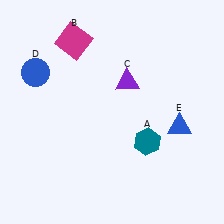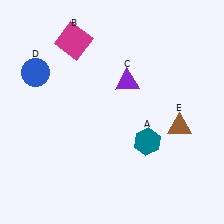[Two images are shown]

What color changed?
The triangle (E) changed from blue in Image 1 to brown in Image 2.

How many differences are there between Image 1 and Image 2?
There is 1 difference between the two images.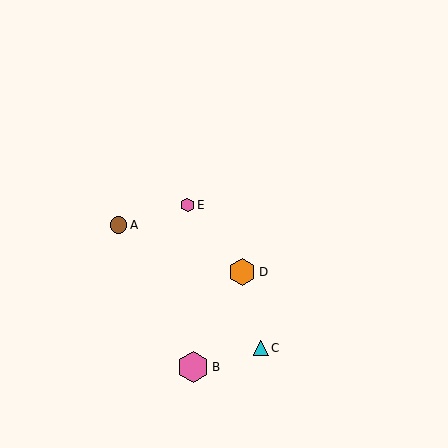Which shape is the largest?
The pink hexagon (labeled B) is the largest.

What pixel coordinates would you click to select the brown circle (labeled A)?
Click at (118, 225) to select the brown circle A.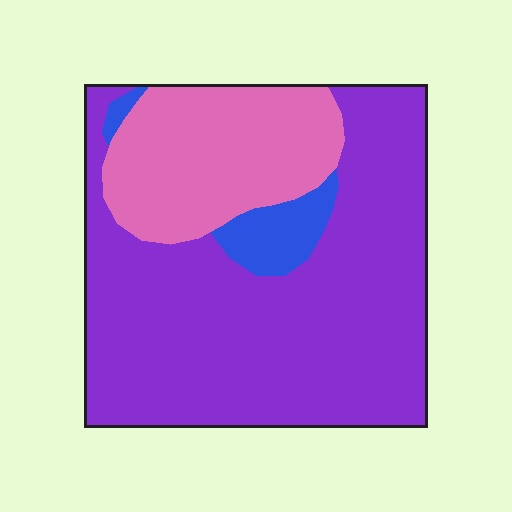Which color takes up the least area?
Blue, at roughly 5%.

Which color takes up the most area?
Purple, at roughly 70%.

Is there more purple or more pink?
Purple.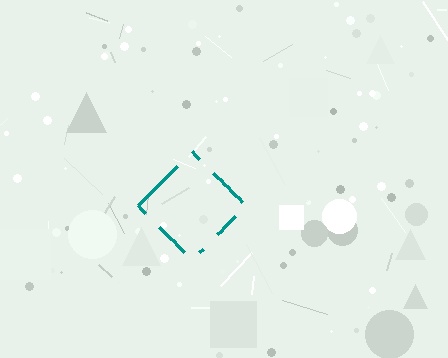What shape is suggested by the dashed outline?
The dashed outline suggests a diamond.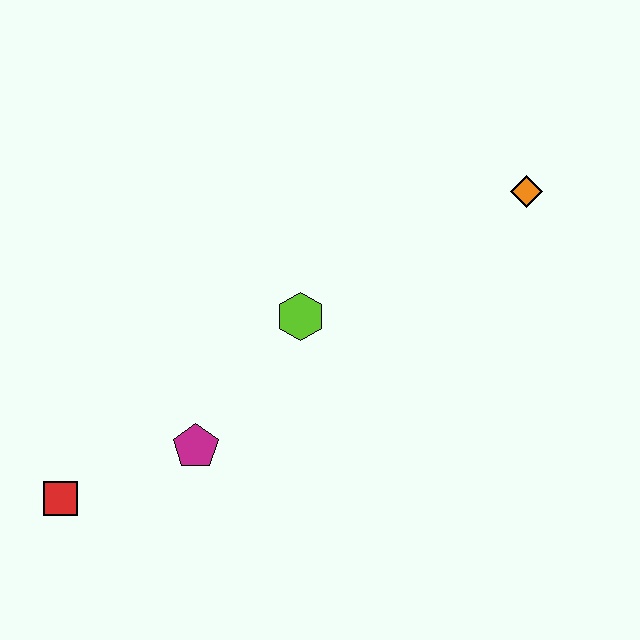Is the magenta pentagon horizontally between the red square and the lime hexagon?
Yes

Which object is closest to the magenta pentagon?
The red square is closest to the magenta pentagon.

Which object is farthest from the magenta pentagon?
The orange diamond is farthest from the magenta pentagon.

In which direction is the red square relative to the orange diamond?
The red square is to the left of the orange diamond.